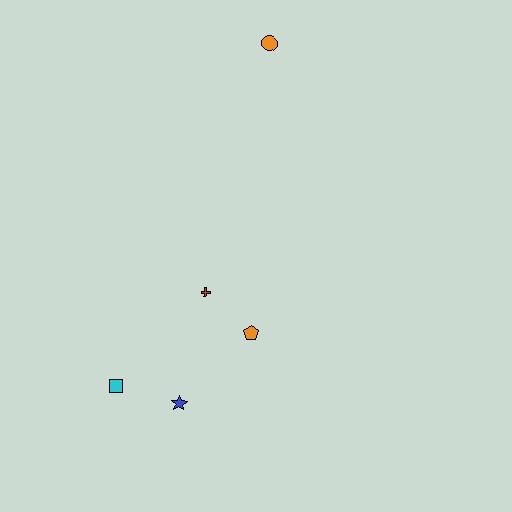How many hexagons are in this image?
There are no hexagons.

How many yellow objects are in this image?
There are no yellow objects.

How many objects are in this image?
There are 5 objects.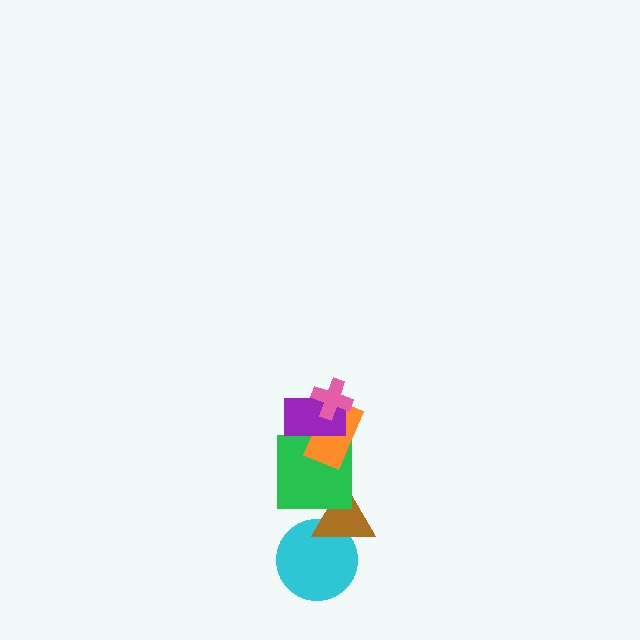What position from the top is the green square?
The green square is 4th from the top.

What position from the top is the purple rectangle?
The purple rectangle is 2nd from the top.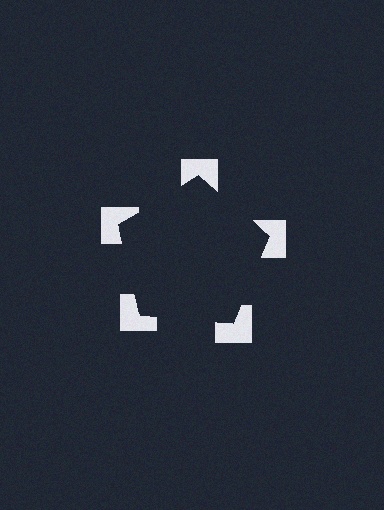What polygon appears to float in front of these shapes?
An illusory pentagon — its edges are inferred from the aligned wedge cuts in the notched squares, not physically drawn.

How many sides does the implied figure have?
5 sides.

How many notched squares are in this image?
There are 5 — one at each vertex of the illusory pentagon.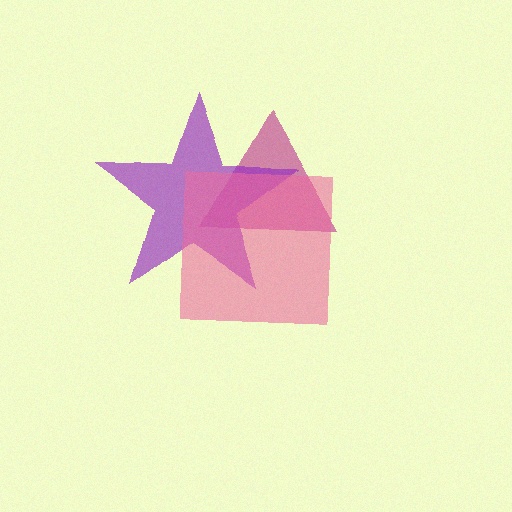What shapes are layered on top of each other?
The layered shapes are: a magenta triangle, a purple star, a pink square.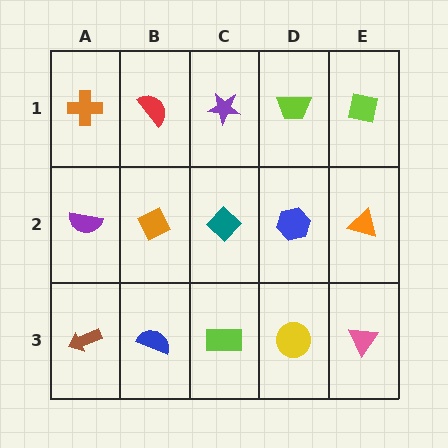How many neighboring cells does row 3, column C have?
3.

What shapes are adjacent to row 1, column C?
A teal diamond (row 2, column C), a red semicircle (row 1, column B), a lime trapezoid (row 1, column D).